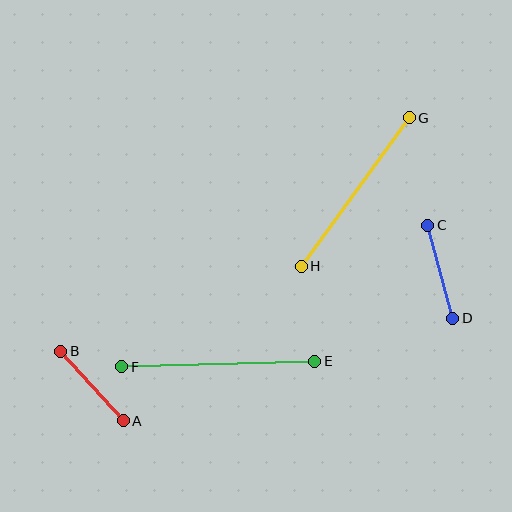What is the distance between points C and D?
The distance is approximately 96 pixels.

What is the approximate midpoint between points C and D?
The midpoint is at approximately (440, 272) pixels.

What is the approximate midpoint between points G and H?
The midpoint is at approximately (355, 192) pixels.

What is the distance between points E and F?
The distance is approximately 193 pixels.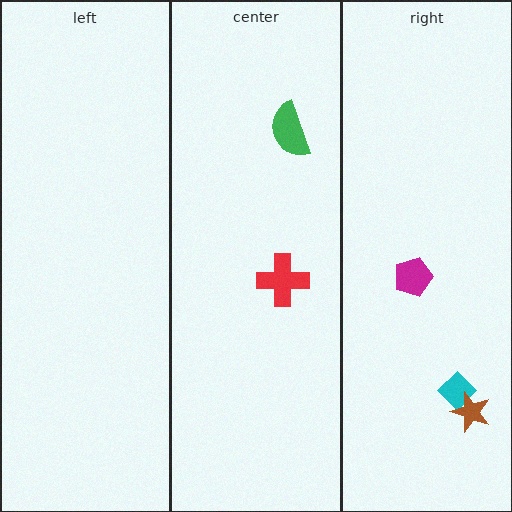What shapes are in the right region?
The cyan diamond, the brown star, the magenta pentagon.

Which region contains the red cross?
The center region.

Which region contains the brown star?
The right region.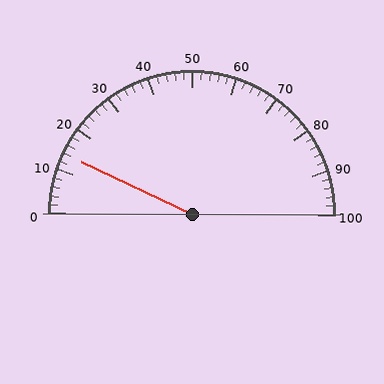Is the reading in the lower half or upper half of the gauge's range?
The reading is in the lower half of the range (0 to 100).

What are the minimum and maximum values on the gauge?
The gauge ranges from 0 to 100.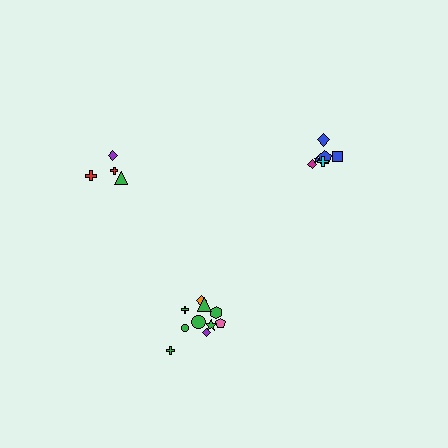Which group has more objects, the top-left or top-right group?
The top-right group.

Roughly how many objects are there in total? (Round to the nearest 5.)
Roughly 20 objects in total.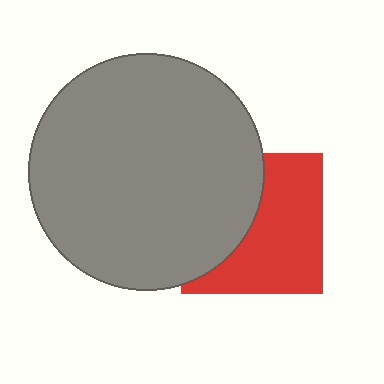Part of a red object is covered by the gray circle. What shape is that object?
It is a square.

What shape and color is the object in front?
The object in front is a gray circle.